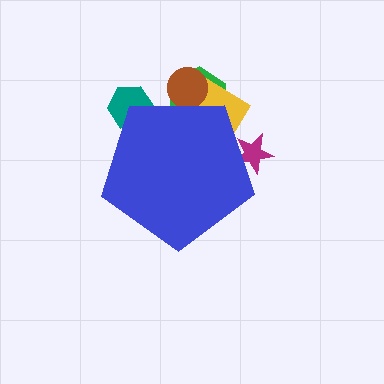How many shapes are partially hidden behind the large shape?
5 shapes are partially hidden.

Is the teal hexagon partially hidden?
Yes, the teal hexagon is partially hidden behind the blue pentagon.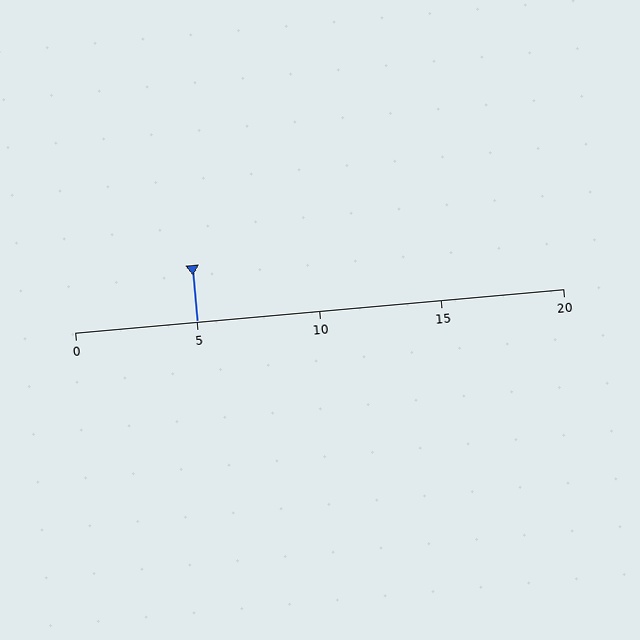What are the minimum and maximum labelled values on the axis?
The axis runs from 0 to 20.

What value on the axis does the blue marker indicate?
The marker indicates approximately 5.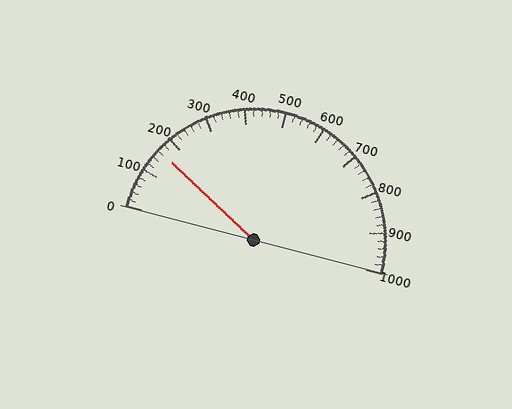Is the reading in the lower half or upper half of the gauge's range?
The reading is in the lower half of the range (0 to 1000).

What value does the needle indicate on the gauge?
The needle indicates approximately 160.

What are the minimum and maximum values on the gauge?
The gauge ranges from 0 to 1000.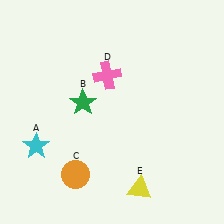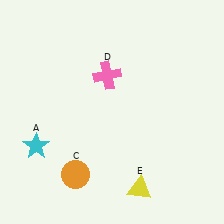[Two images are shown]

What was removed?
The green star (B) was removed in Image 2.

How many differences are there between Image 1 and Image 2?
There is 1 difference between the two images.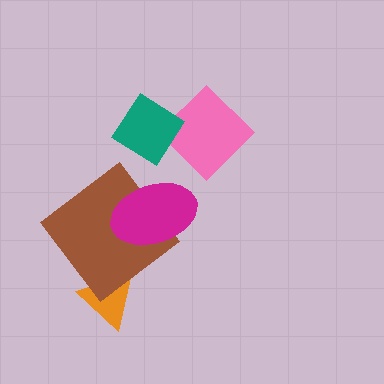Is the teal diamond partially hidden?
No, no other shape covers it.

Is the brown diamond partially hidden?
Yes, it is partially covered by another shape.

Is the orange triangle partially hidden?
Yes, it is partially covered by another shape.